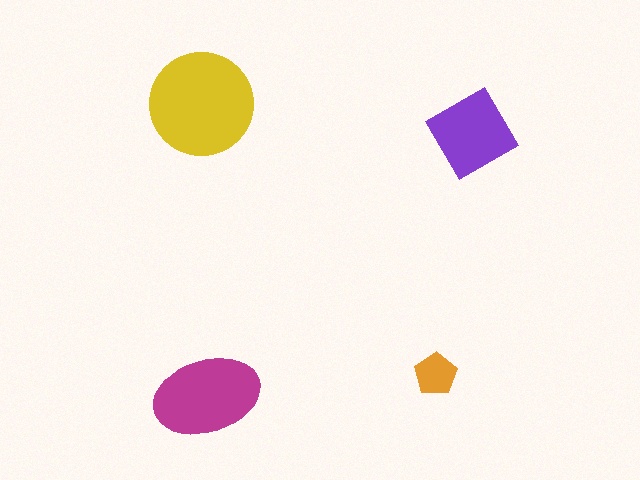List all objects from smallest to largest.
The orange pentagon, the purple diamond, the magenta ellipse, the yellow circle.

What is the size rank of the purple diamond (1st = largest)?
3rd.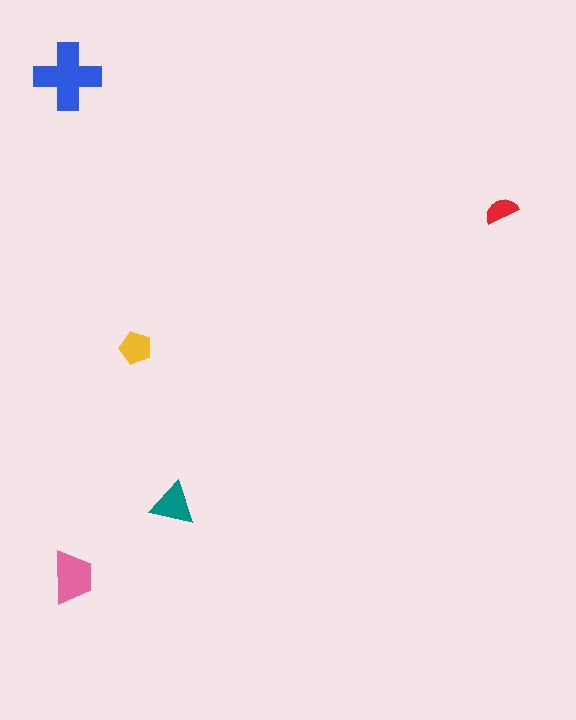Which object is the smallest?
The red semicircle.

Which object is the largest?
The blue cross.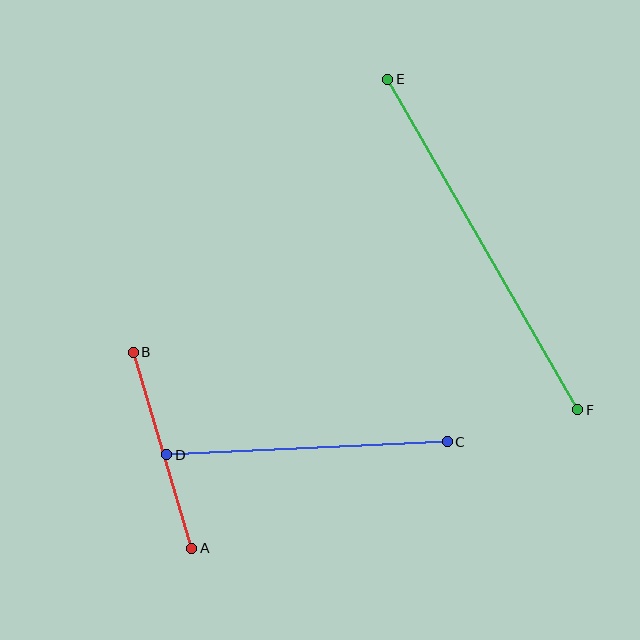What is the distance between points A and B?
The distance is approximately 205 pixels.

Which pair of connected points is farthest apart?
Points E and F are farthest apart.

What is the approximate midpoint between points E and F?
The midpoint is at approximately (483, 245) pixels.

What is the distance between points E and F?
The distance is approximately 381 pixels.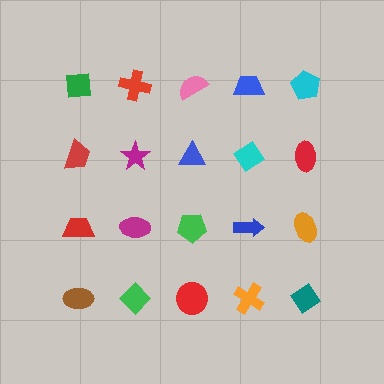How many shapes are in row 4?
5 shapes.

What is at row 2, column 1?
A red trapezoid.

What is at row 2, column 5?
A red ellipse.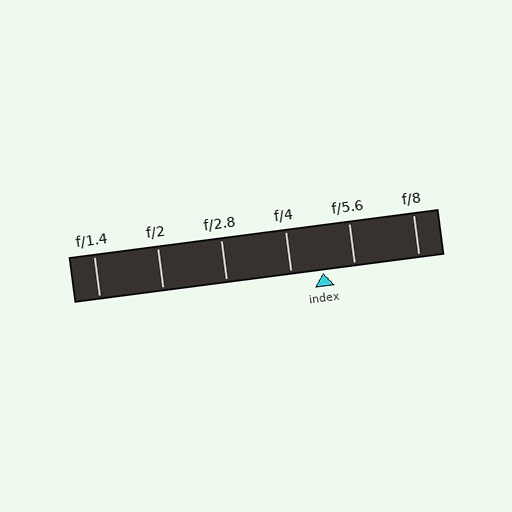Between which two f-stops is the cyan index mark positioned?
The index mark is between f/4 and f/5.6.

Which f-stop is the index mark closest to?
The index mark is closest to f/5.6.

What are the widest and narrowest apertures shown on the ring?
The widest aperture shown is f/1.4 and the narrowest is f/8.